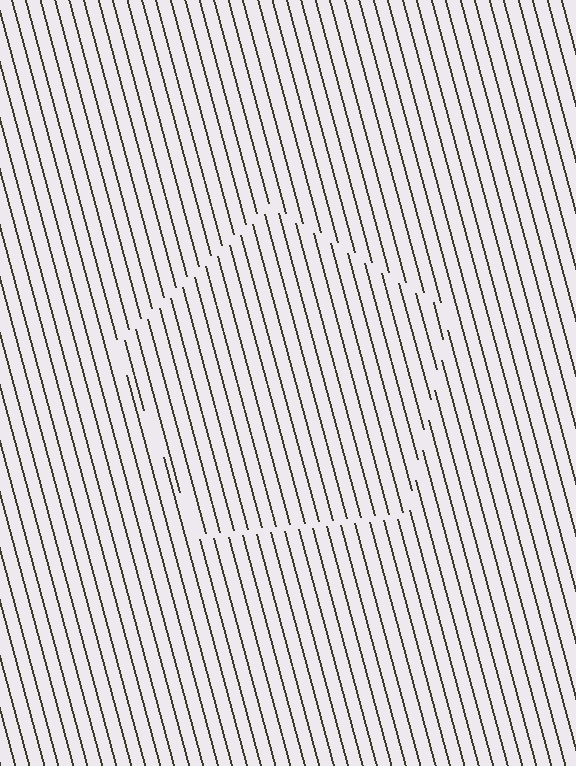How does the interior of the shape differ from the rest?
The interior of the shape contains the same grating, shifted by half a period — the contour is defined by the phase discontinuity where line-ends from the inner and outer gratings abut.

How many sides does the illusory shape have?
5 sides — the line-ends trace a pentagon.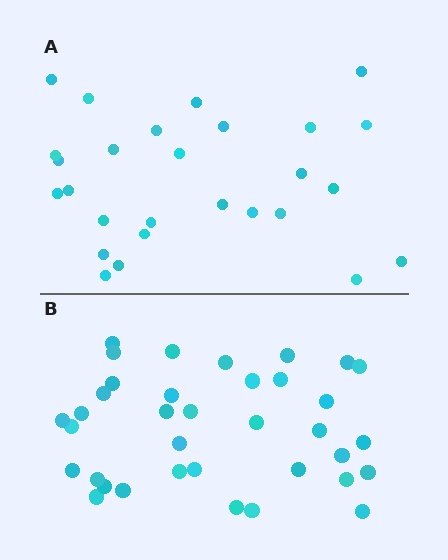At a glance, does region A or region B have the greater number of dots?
Region B (the bottom region) has more dots.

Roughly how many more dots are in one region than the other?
Region B has roughly 8 or so more dots than region A.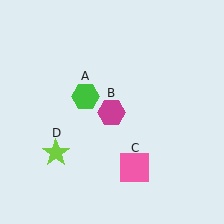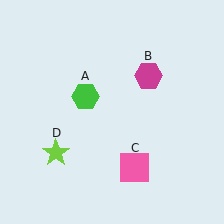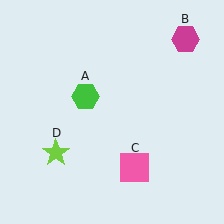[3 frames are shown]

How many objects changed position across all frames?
1 object changed position: magenta hexagon (object B).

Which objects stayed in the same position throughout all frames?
Green hexagon (object A) and pink square (object C) and lime star (object D) remained stationary.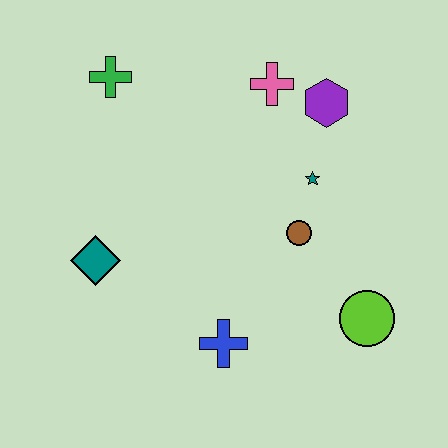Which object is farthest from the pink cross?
The blue cross is farthest from the pink cross.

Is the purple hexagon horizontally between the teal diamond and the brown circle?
No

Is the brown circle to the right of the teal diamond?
Yes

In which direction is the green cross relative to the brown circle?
The green cross is to the left of the brown circle.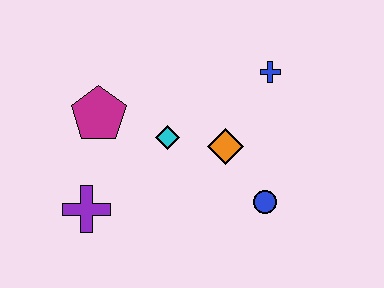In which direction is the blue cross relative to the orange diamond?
The blue cross is above the orange diamond.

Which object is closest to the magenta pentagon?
The cyan diamond is closest to the magenta pentagon.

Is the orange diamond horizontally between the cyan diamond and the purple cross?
No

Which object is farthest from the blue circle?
The magenta pentagon is farthest from the blue circle.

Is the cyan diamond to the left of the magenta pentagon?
No